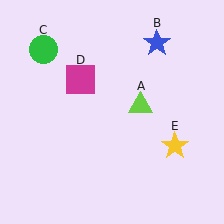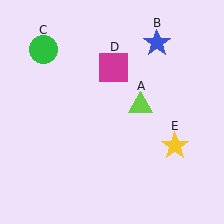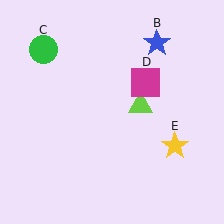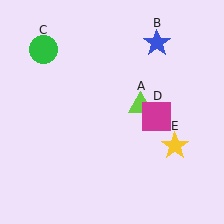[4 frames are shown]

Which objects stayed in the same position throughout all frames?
Lime triangle (object A) and blue star (object B) and green circle (object C) and yellow star (object E) remained stationary.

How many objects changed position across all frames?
1 object changed position: magenta square (object D).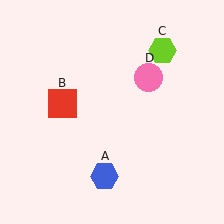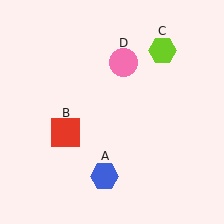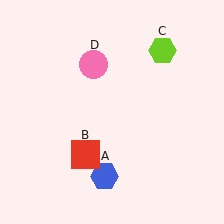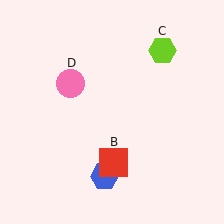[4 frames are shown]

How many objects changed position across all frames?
2 objects changed position: red square (object B), pink circle (object D).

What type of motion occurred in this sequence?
The red square (object B), pink circle (object D) rotated counterclockwise around the center of the scene.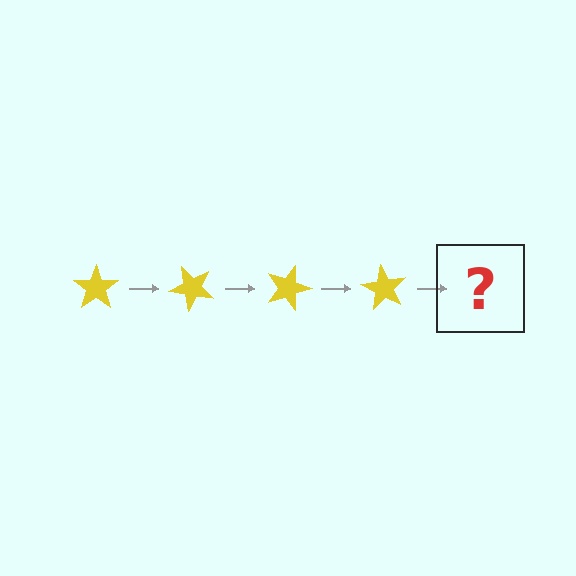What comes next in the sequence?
The next element should be a yellow star rotated 180 degrees.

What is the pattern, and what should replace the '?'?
The pattern is that the star rotates 45 degrees each step. The '?' should be a yellow star rotated 180 degrees.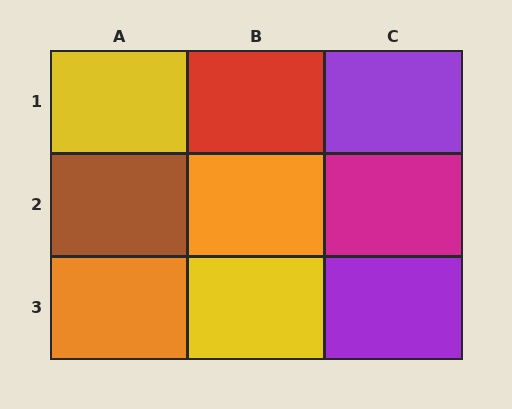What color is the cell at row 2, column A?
Brown.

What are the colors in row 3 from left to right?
Orange, yellow, purple.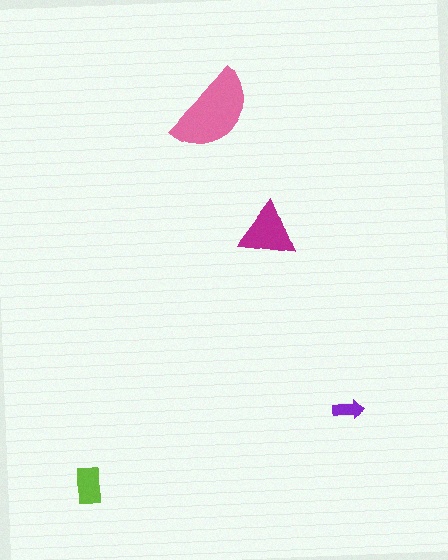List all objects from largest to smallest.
The pink semicircle, the magenta triangle, the lime rectangle, the purple arrow.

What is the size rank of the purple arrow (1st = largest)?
4th.